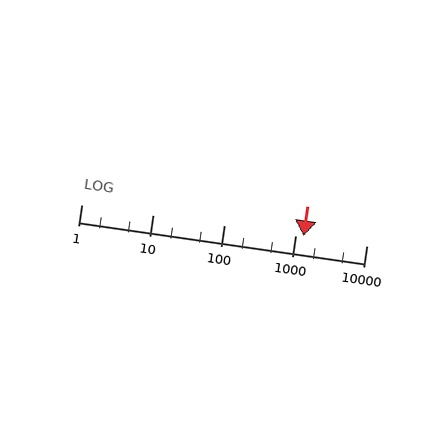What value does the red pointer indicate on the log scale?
The pointer indicates approximately 1300.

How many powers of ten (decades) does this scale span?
The scale spans 4 decades, from 1 to 10000.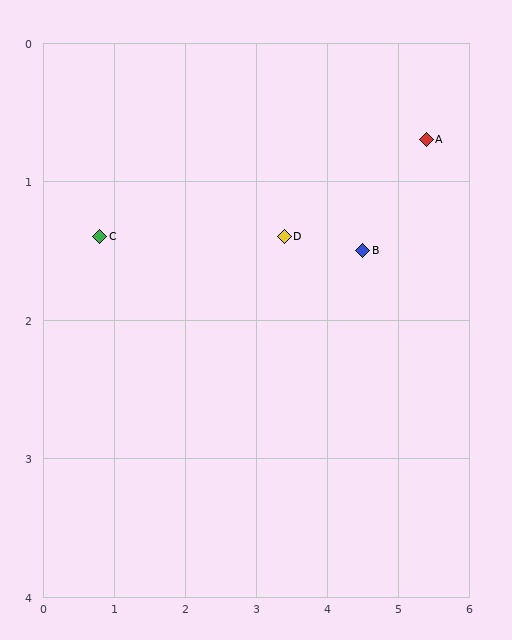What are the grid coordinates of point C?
Point C is at approximately (0.8, 1.4).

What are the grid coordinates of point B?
Point B is at approximately (4.5, 1.5).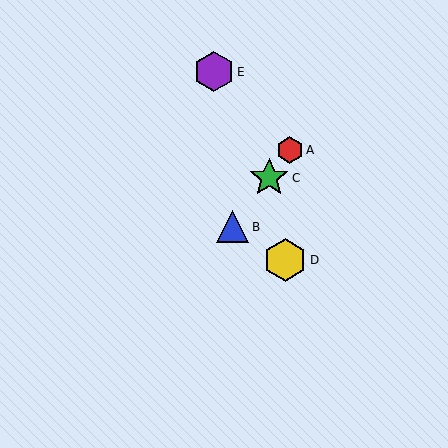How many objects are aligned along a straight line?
3 objects (A, B, C) are aligned along a straight line.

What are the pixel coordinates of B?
Object B is at (233, 227).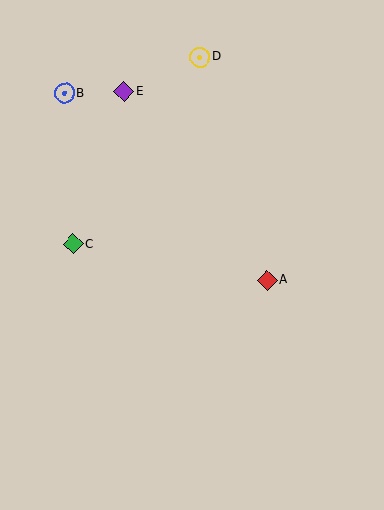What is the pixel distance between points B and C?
The distance between B and C is 151 pixels.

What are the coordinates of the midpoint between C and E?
The midpoint between C and E is at (99, 168).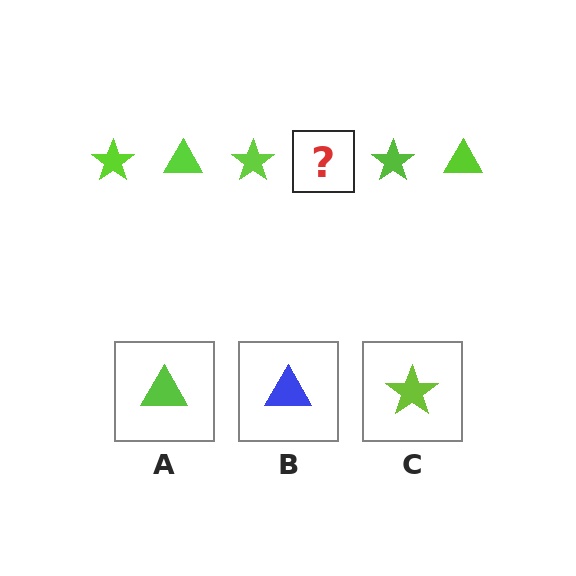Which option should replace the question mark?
Option A.